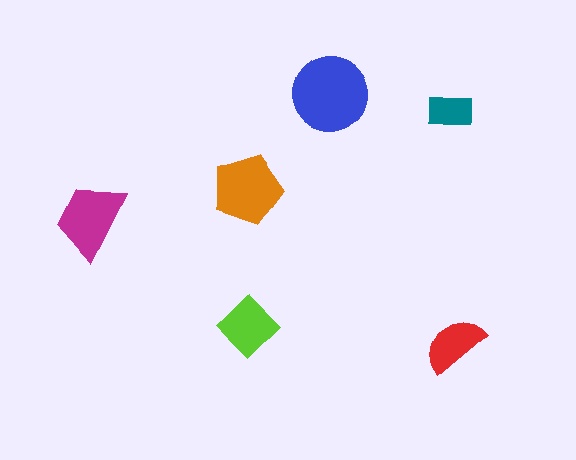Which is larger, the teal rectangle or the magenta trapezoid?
The magenta trapezoid.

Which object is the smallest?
The teal rectangle.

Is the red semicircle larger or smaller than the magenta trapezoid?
Smaller.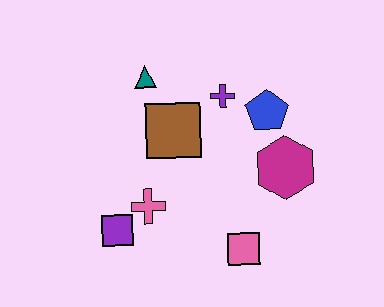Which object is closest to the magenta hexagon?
The blue pentagon is closest to the magenta hexagon.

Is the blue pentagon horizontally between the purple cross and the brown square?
No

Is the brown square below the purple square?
No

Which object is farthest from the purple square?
The blue pentagon is farthest from the purple square.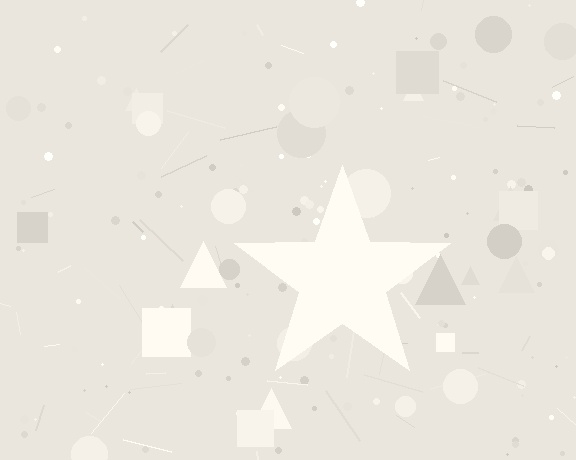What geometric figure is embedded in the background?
A star is embedded in the background.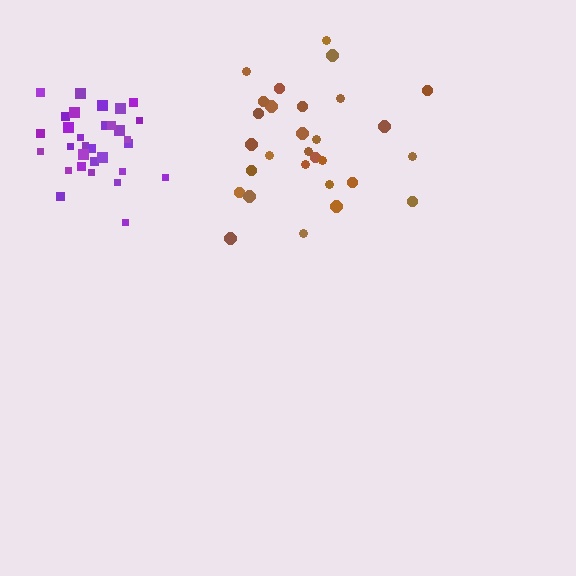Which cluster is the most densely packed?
Purple.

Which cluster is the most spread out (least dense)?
Brown.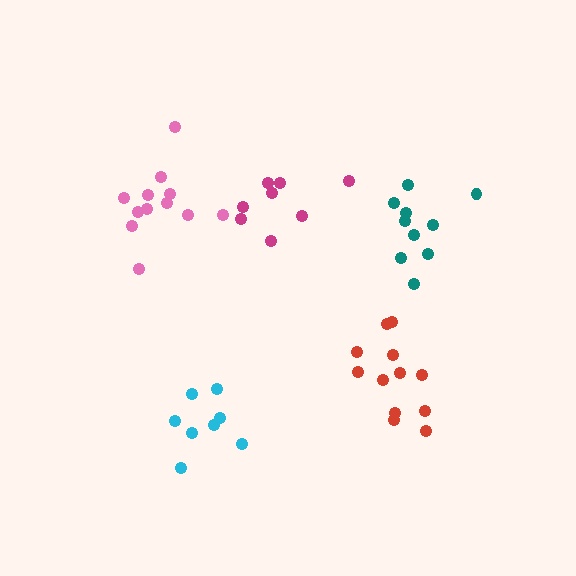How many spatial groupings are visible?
There are 5 spatial groupings.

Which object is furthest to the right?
The teal cluster is rightmost.